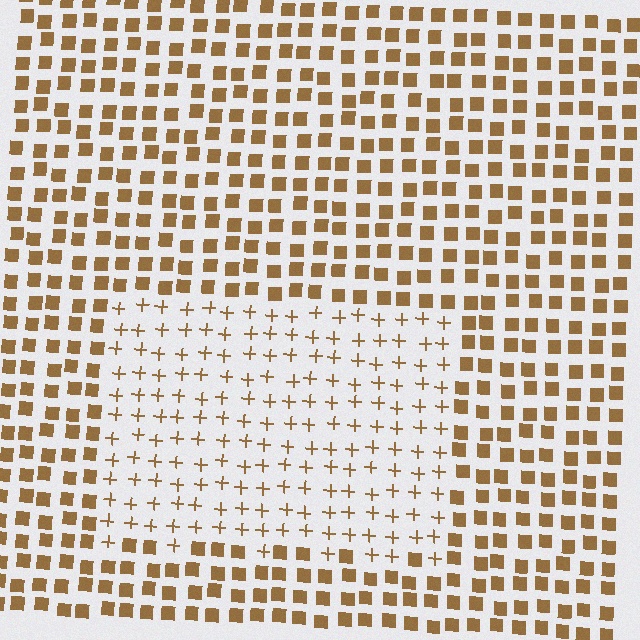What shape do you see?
I see a rectangle.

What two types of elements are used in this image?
The image uses plus signs inside the rectangle region and squares outside it.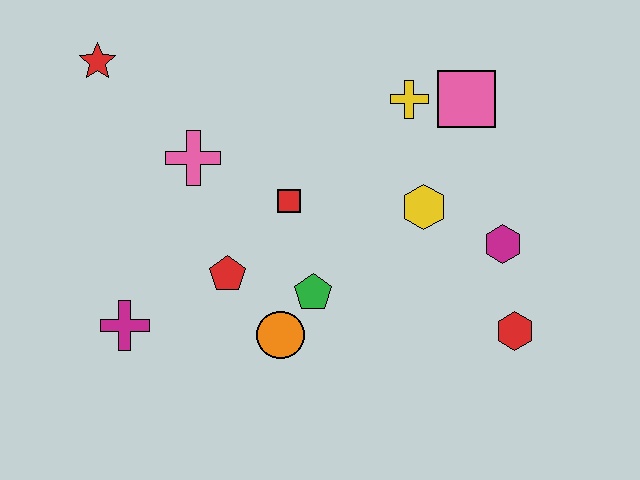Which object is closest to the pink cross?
The red square is closest to the pink cross.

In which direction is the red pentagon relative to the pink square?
The red pentagon is to the left of the pink square.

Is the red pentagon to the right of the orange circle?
No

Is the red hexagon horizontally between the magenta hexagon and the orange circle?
No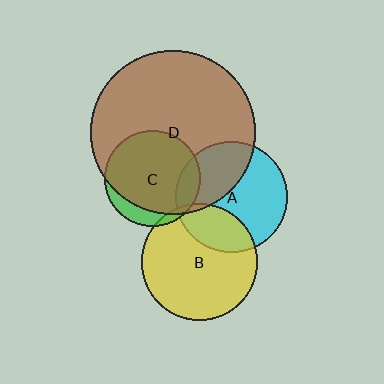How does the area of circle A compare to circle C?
Approximately 1.4 times.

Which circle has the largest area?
Circle D (brown).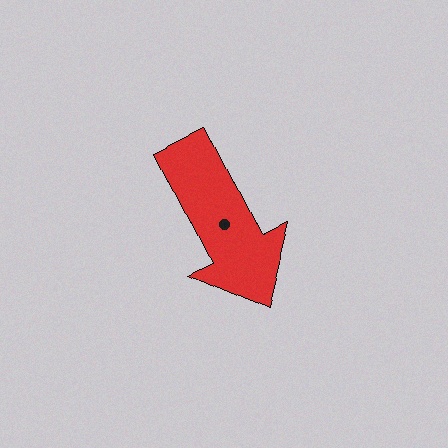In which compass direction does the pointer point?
Southeast.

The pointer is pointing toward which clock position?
Roughly 5 o'clock.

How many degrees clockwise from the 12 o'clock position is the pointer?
Approximately 154 degrees.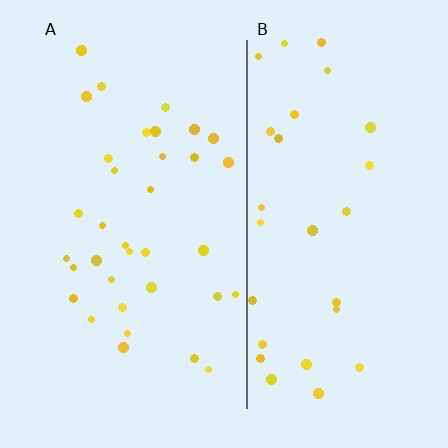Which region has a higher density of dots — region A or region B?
A (the left).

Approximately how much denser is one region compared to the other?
Approximately 1.2× — region A over region B.